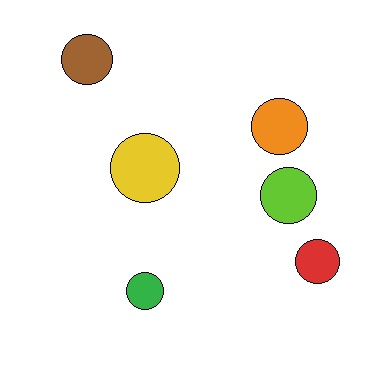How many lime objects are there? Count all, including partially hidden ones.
There is 1 lime object.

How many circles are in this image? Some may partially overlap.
There are 6 circles.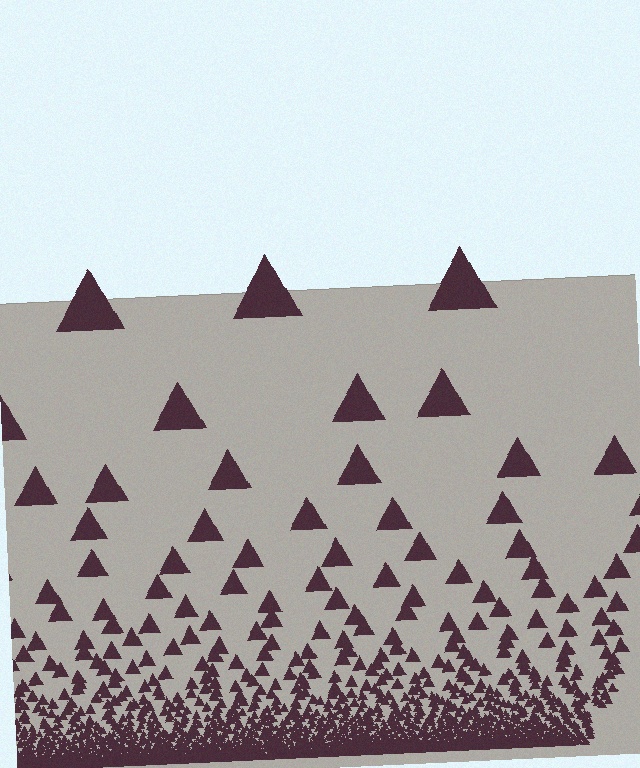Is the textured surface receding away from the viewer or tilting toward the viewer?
The surface appears to tilt toward the viewer. Texture elements get larger and sparser toward the top.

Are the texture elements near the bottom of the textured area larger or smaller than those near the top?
Smaller. The gradient is inverted — elements near the bottom are smaller and denser.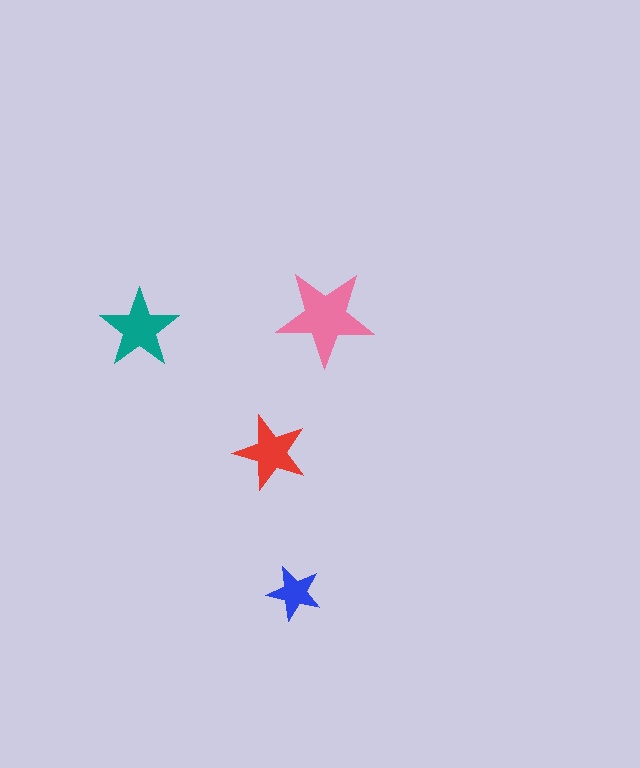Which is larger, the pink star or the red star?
The pink one.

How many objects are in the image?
There are 4 objects in the image.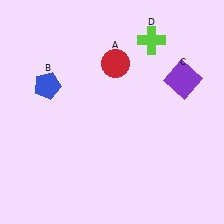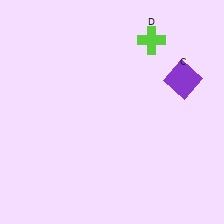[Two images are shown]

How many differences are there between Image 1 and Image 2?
There are 2 differences between the two images.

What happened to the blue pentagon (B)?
The blue pentagon (B) was removed in Image 2. It was in the top-left area of Image 1.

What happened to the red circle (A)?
The red circle (A) was removed in Image 2. It was in the top-right area of Image 1.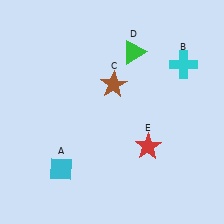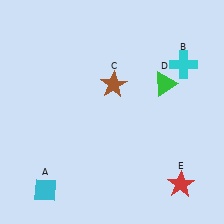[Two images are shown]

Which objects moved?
The objects that moved are: the cyan diamond (A), the green triangle (D), the red star (E).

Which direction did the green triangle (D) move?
The green triangle (D) moved down.